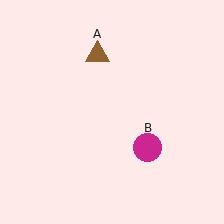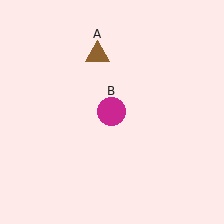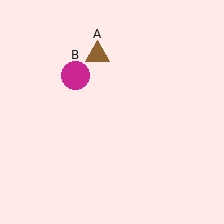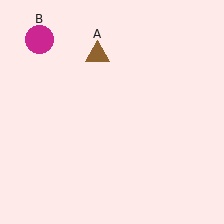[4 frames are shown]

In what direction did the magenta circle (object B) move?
The magenta circle (object B) moved up and to the left.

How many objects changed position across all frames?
1 object changed position: magenta circle (object B).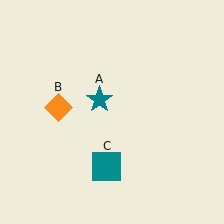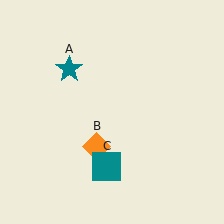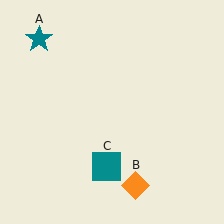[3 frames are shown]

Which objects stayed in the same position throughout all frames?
Teal square (object C) remained stationary.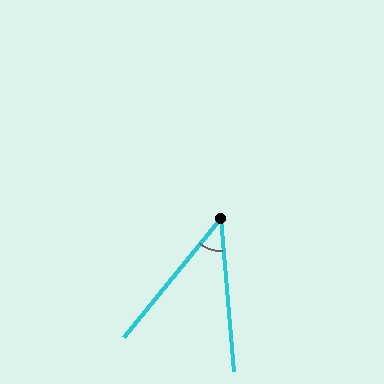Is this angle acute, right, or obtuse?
It is acute.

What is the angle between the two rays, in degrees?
Approximately 44 degrees.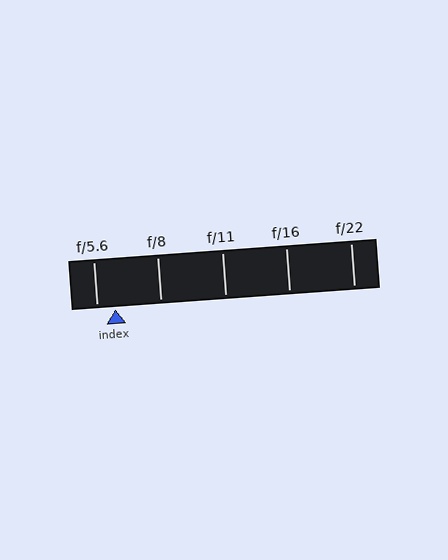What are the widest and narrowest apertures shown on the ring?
The widest aperture shown is f/5.6 and the narrowest is f/22.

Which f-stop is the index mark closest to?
The index mark is closest to f/5.6.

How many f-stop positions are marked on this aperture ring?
There are 5 f-stop positions marked.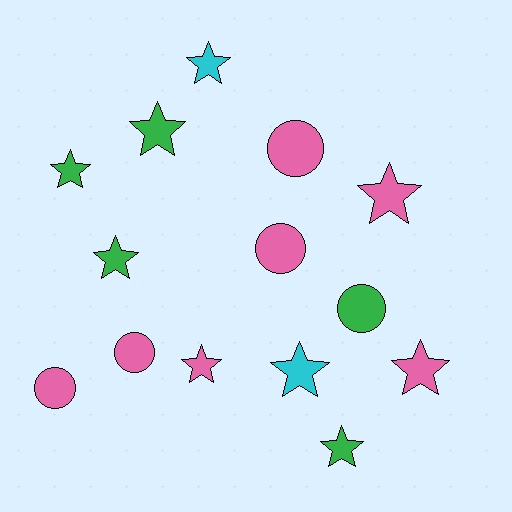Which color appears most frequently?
Pink, with 7 objects.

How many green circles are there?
There is 1 green circle.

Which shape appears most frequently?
Star, with 9 objects.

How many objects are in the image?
There are 14 objects.